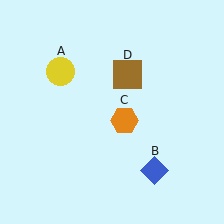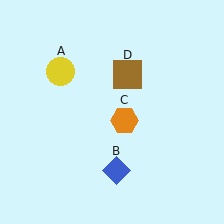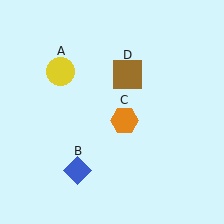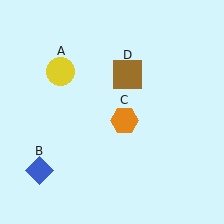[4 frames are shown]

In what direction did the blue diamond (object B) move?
The blue diamond (object B) moved left.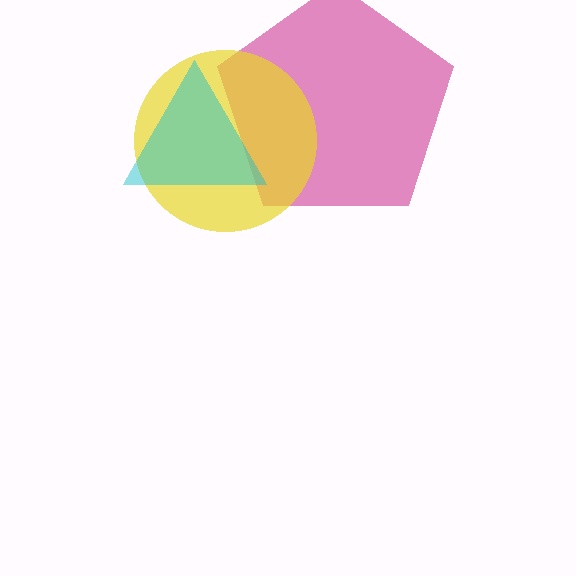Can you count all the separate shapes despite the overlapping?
Yes, there are 3 separate shapes.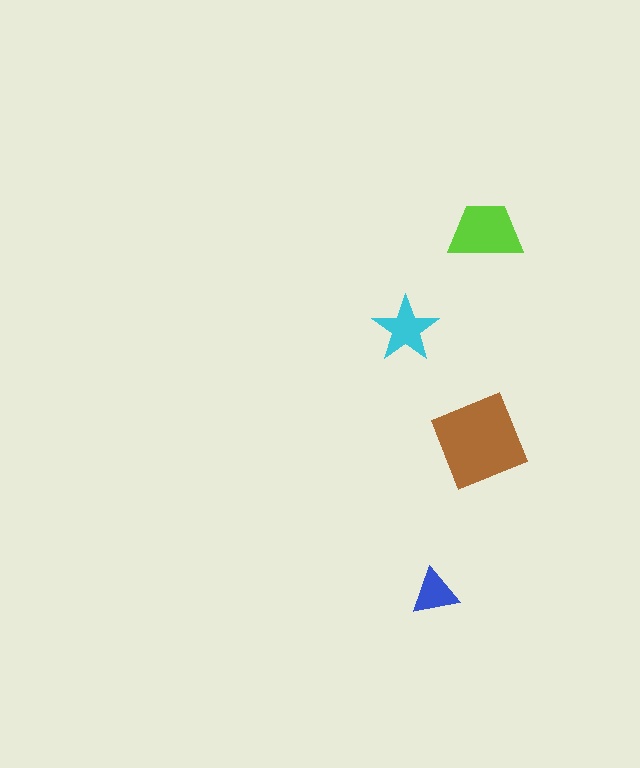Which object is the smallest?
The blue triangle.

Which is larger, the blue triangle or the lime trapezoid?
The lime trapezoid.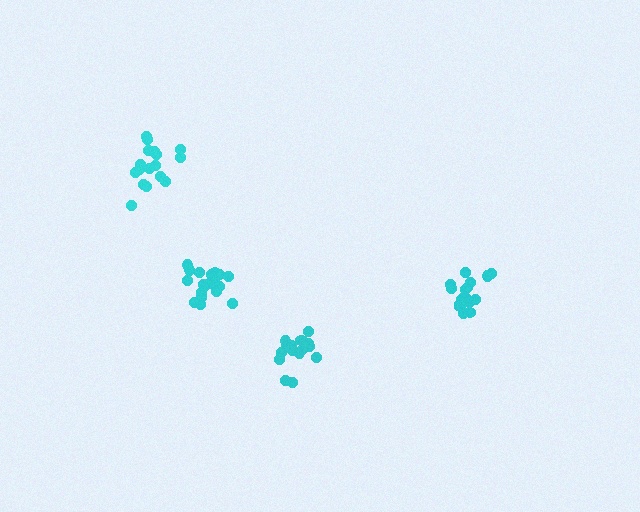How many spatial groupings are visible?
There are 4 spatial groupings.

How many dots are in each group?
Group 1: 20 dots, Group 2: 17 dots, Group 3: 16 dots, Group 4: 17 dots (70 total).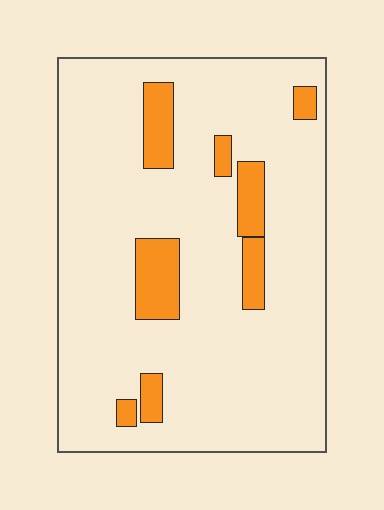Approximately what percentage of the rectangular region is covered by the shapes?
Approximately 15%.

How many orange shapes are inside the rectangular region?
8.